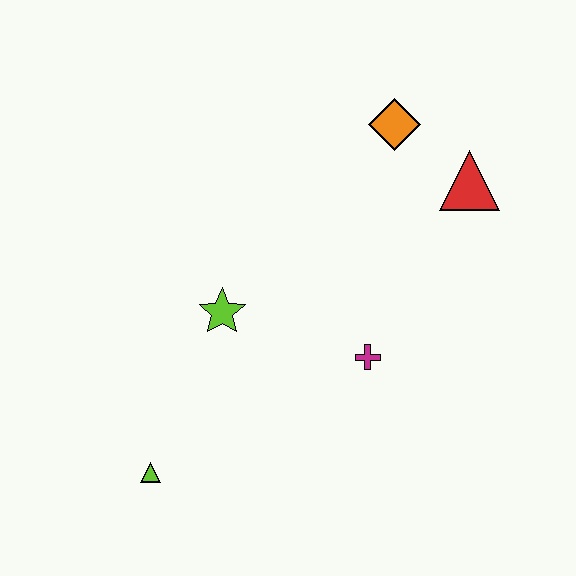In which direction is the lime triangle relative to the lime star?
The lime triangle is below the lime star.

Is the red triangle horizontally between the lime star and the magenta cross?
No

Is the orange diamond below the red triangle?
No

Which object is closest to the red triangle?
The orange diamond is closest to the red triangle.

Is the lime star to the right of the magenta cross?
No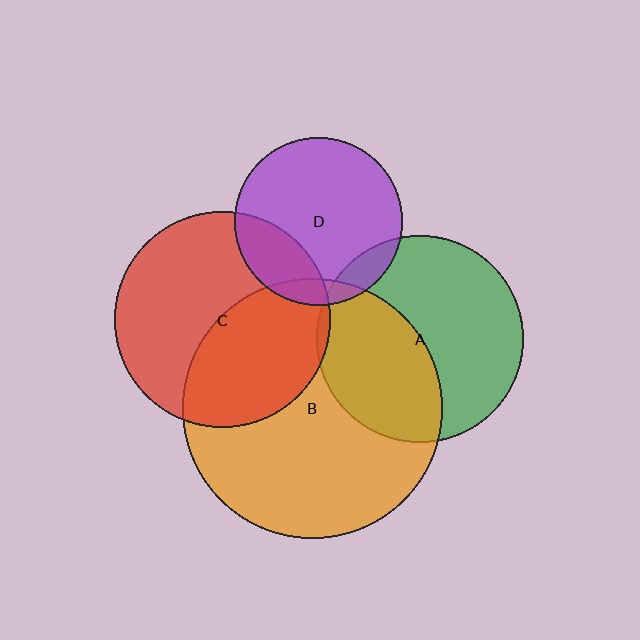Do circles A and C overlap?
Yes.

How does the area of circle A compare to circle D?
Approximately 1.5 times.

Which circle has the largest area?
Circle B (orange).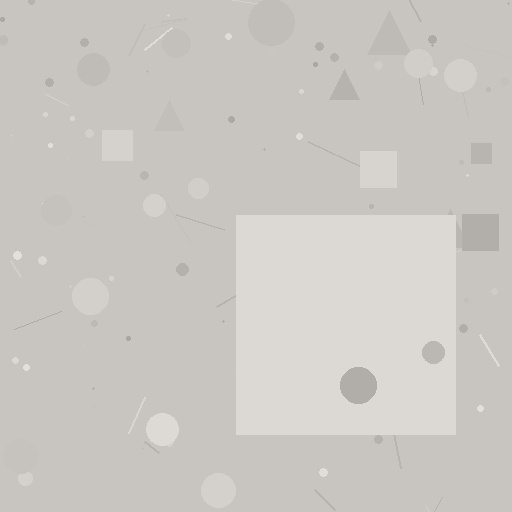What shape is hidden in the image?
A square is hidden in the image.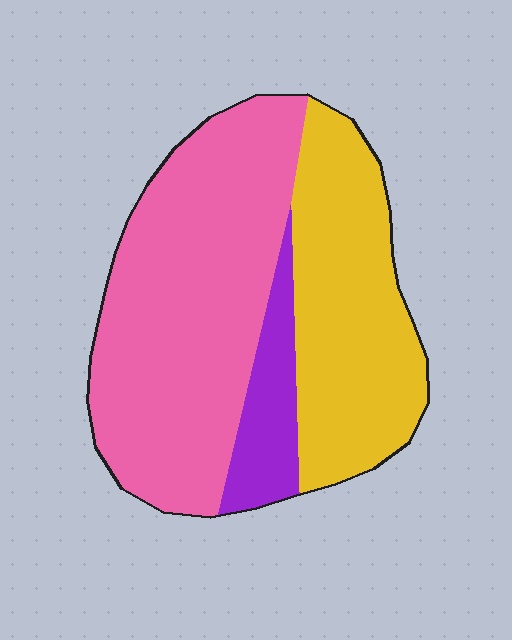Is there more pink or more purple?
Pink.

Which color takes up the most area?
Pink, at roughly 55%.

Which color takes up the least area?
Purple, at roughly 10%.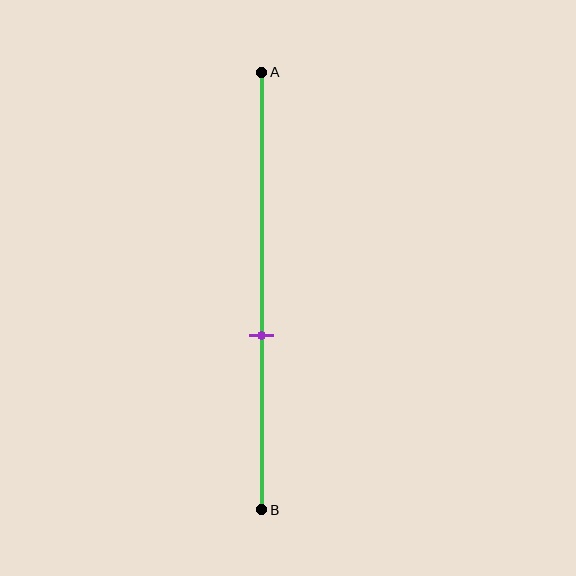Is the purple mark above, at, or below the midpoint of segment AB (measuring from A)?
The purple mark is below the midpoint of segment AB.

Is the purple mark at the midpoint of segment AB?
No, the mark is at about 60% from A, not at the 50% midpoint.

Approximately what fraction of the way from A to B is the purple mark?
The purple mark is approximately 60% of the way from A to B.